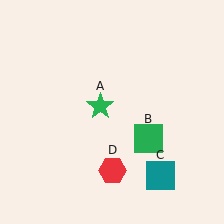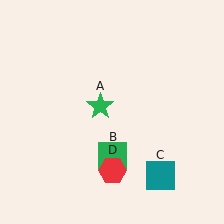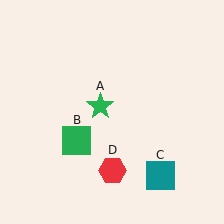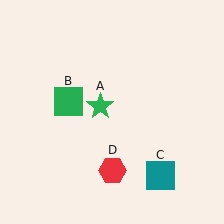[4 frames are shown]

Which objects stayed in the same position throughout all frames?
Green star (object A) and teal square (object C) and red hexagon (object D) remained stationary.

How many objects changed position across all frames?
1 object changed position: green square (object B).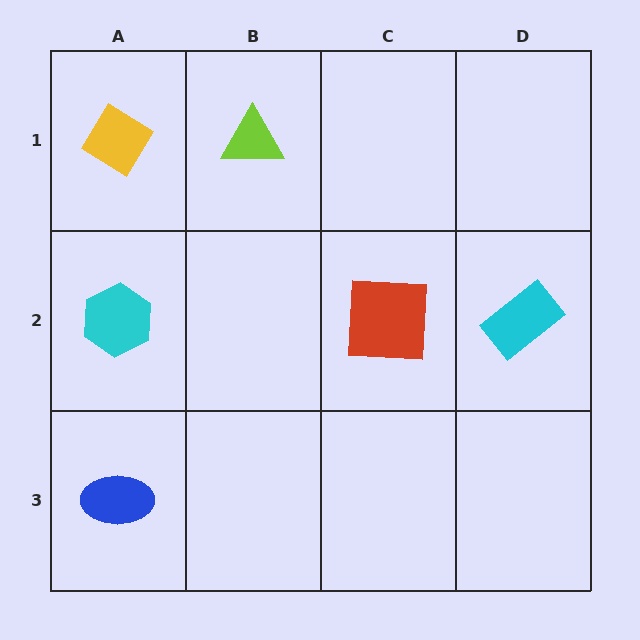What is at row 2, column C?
A red square.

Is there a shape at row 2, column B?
No, that cell is empty.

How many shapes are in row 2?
3 shapes.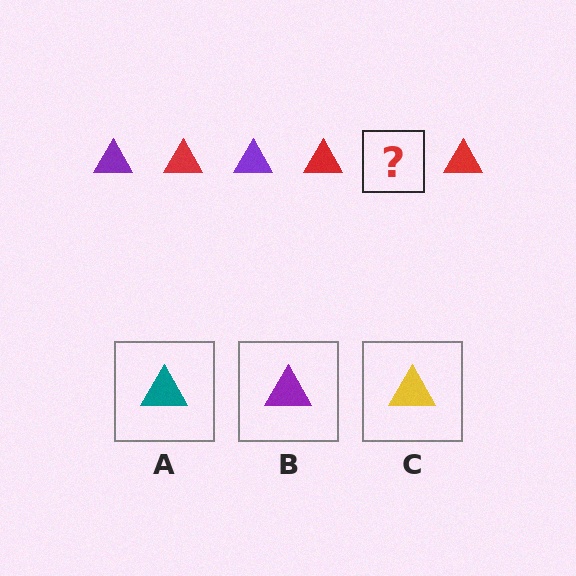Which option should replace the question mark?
Option B.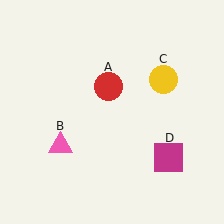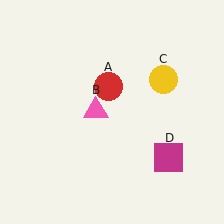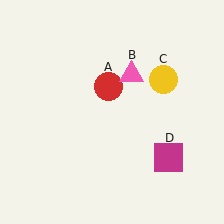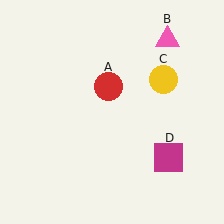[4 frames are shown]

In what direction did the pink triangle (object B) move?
The pink triangle (object B) moved up and to the right.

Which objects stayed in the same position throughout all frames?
Red circle (object A) and yellow circle (object C) and magenta square (object D) remained stationary.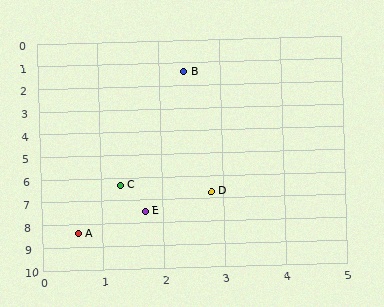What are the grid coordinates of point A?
Point A is at approximately (0.6, 8.4).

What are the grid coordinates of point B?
Point B is at approximately (2.4, 1.4).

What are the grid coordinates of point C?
Point C is at approximately (1.3, 6.3).